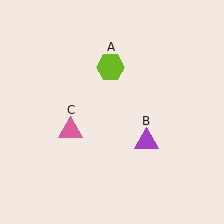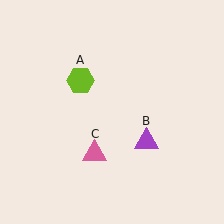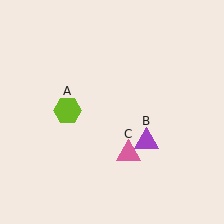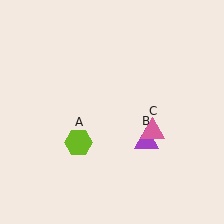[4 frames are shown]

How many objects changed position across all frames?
2 objects changed position: lime hexagon (object A), pink triangle (object C).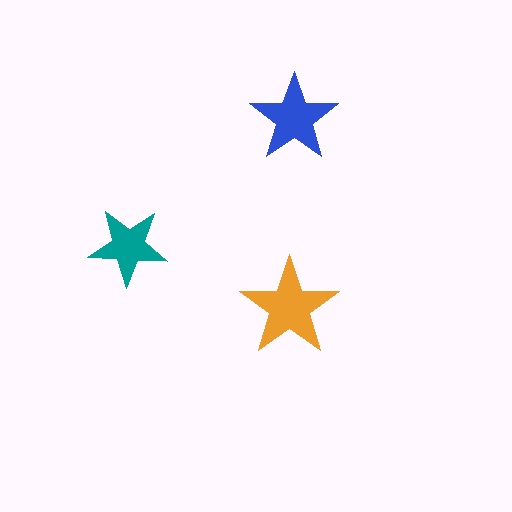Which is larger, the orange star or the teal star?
The orange one.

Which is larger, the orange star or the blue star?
The orange one.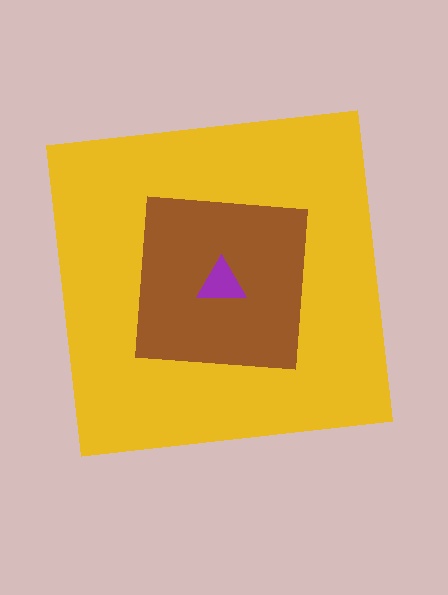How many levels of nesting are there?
3.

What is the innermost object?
The purple triangle.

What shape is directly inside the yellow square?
The brown square.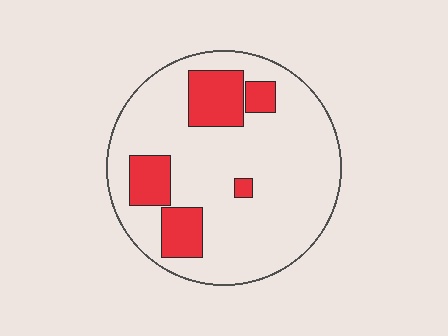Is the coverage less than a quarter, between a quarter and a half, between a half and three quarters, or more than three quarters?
Less than a quarter.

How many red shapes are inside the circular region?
5.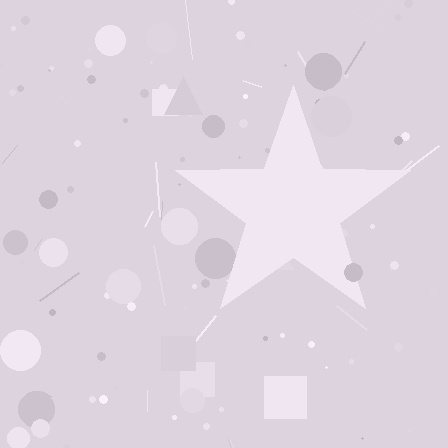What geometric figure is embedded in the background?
A star is embedded in the background.